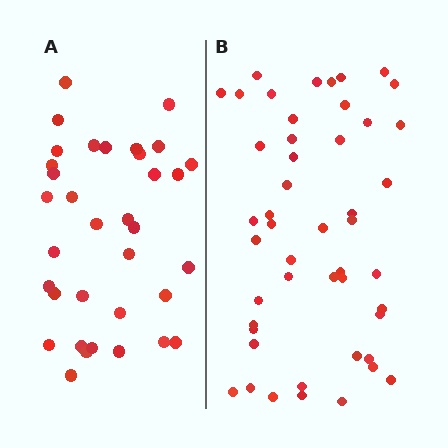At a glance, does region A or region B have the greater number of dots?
Region B (the right region) has more dots.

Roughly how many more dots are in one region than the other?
Region B has approximately 15 more dots than region A.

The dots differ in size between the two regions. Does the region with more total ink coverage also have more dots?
No. Region A has more total ink coverage because its dots are larger, but region B actually contains more individual dots. Total area can be misleading — the number of items is what matters here.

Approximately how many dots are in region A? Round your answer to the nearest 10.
About 40 dots. (The exact count is 35, which rounds to 40.)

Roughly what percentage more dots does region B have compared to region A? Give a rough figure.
About 35% more.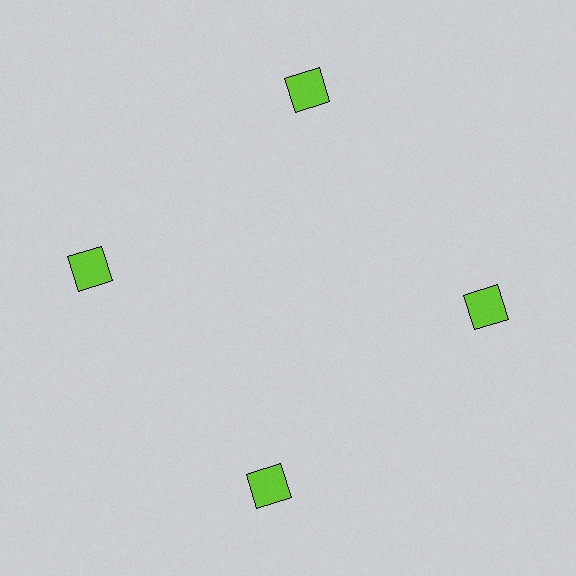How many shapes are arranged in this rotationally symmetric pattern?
There are 4 shapes, arranged in 4 groups of 1.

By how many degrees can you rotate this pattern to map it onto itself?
The pattern maps onto itself every 90 degrees of rotation.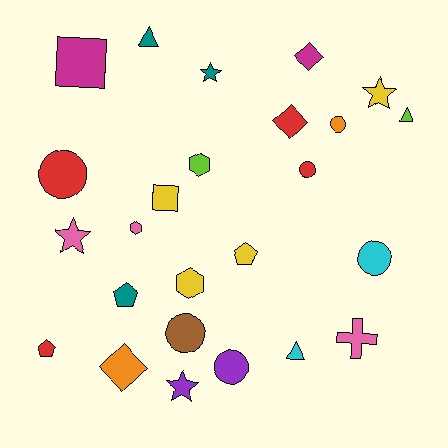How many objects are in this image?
There are 25 objects.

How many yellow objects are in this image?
There are 4 yellow objects.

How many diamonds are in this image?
There are 3 diamonds.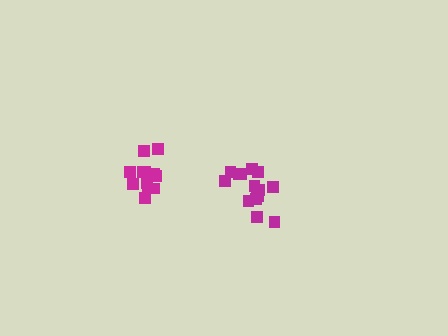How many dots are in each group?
Group 1: 15 dots, Group 2: 12 dots (27 total).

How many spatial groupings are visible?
There are 2 spatial groupings.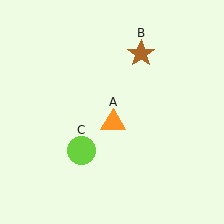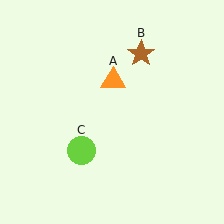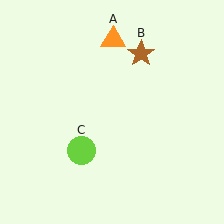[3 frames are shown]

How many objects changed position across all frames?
1 object changed position: orange triangle (object A).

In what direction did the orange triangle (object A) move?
The orange triangle (object A) moved up.